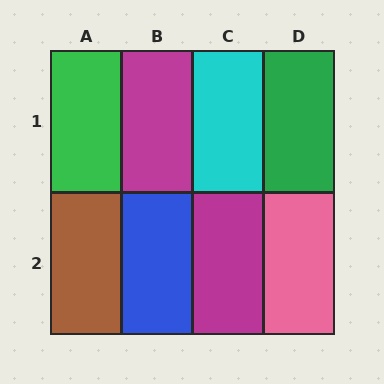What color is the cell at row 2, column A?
Brown.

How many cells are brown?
1 cell is brown.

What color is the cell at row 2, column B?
Blue.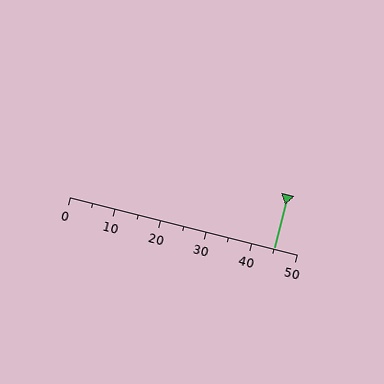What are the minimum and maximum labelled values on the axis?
The axis runs from 0 to 50.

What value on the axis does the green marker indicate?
The marker indicates approximately 45.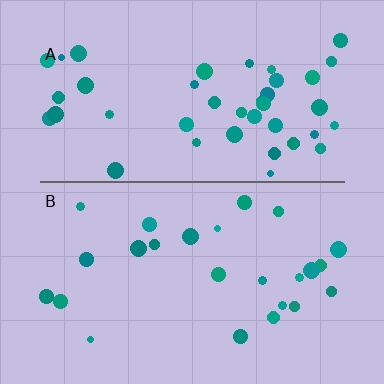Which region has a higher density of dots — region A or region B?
A (the top).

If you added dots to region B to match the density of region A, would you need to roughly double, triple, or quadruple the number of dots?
Approximately double.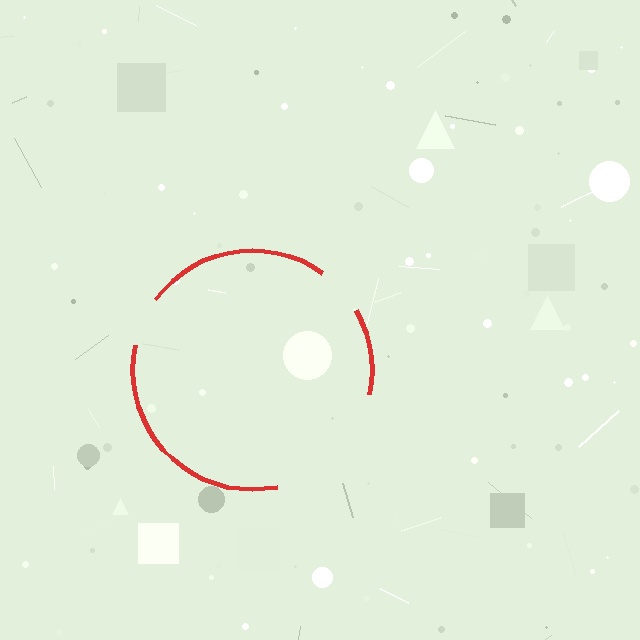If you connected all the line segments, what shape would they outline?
They would outline a circle.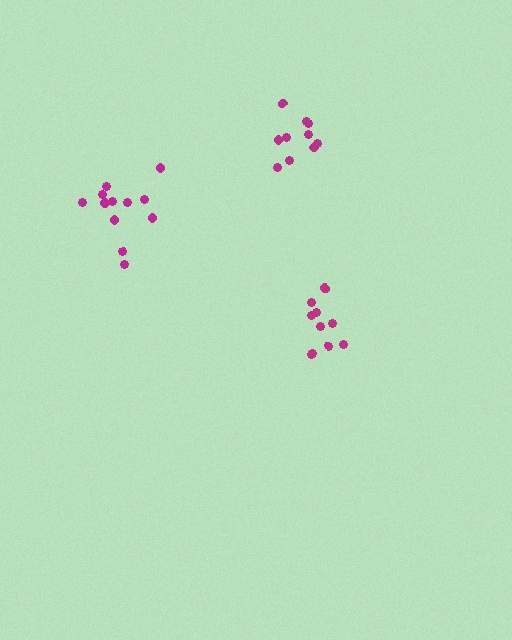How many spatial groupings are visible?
There are 3 spatial groupings.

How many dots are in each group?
Group 1: 10 dots, Group 2: 10 dots, Group 3: 12 dots (32 total).